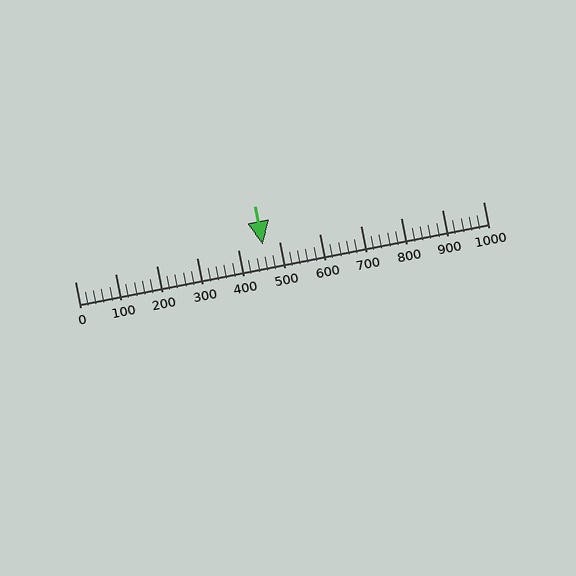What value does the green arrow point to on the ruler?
The green arrow points to approximately 460.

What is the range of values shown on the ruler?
The ruler shows values from 0 to 1000.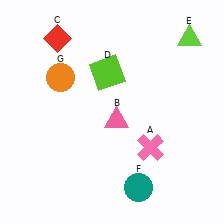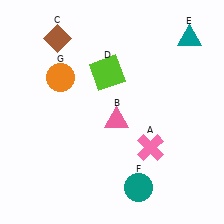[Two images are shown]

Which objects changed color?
C changed from red to brown. E changed from lime to teal.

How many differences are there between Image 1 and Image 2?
There are 2 differences between the two images.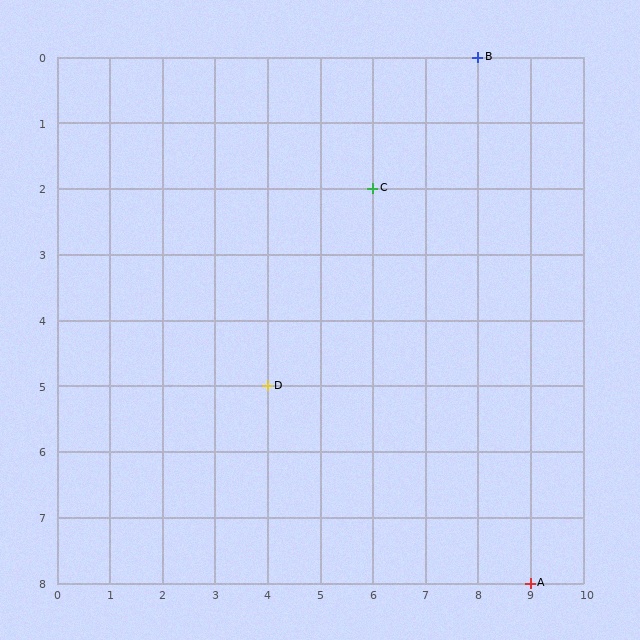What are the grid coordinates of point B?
Point B is at grid coordinates (8, 0).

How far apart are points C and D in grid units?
Points C and D are 2 columns and 3 rows apart (about 3.6 grid units diagonally).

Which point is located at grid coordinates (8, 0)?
Point B is at (8, 0).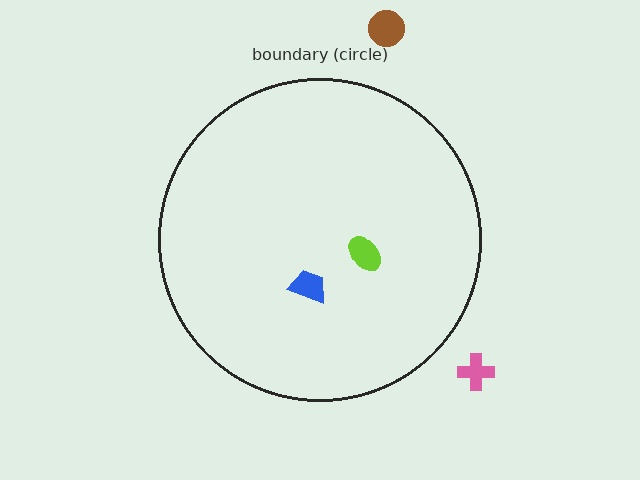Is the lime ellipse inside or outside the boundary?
Inside.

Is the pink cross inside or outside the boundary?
Outside.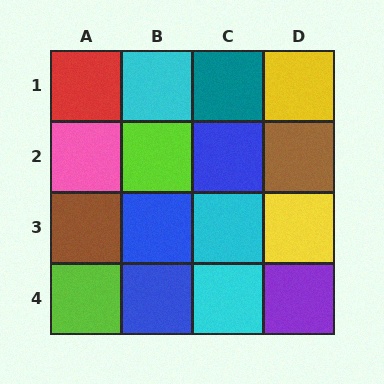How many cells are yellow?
2 cells are yellow.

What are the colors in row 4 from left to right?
Lime, blue, cyan, purple.